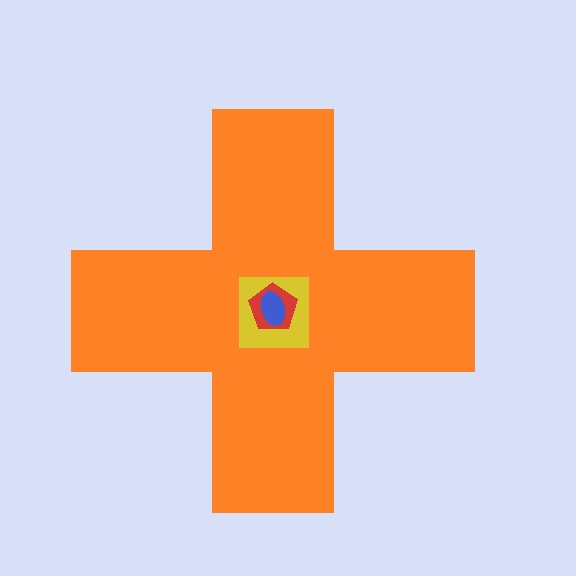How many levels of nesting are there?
4.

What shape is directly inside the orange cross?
The yellow square.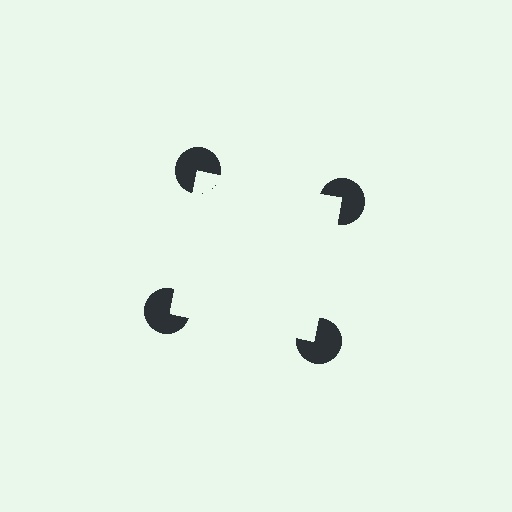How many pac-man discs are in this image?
There are 4 — one at each vertex of the illusory square.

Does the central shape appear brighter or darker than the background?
It typically appears slightly brighter than the background, even though no actual brightness change is drawn.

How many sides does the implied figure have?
4 sides.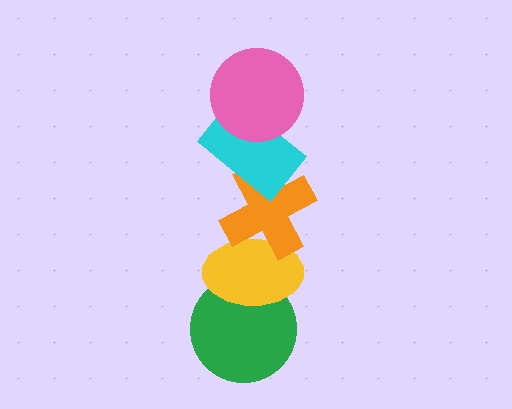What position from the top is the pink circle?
The pink circle is 1st from the top.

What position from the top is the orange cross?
The orange cross is 3rd from the top.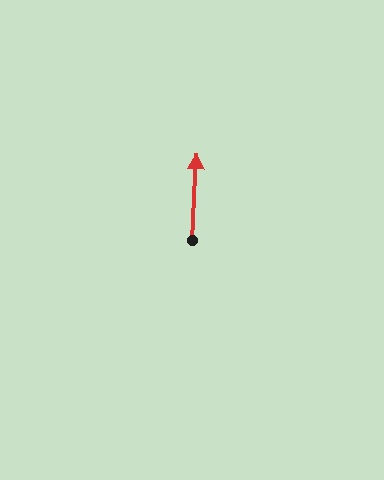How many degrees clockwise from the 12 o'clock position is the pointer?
Approximately 3 degrees.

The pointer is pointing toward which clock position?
Roughly 12 o'clock.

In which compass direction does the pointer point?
North.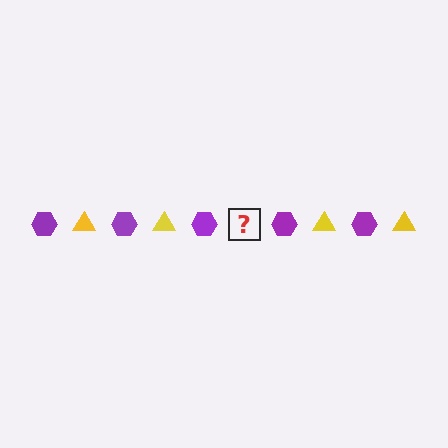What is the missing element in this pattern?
The missing element is a yellow triangle.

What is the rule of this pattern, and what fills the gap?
The rule is that the pattern alternates between purple hexagon and yellow triangle. The gap should be filled with a yellow triangle.